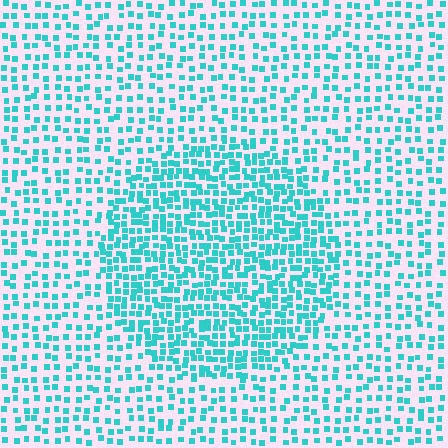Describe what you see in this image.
The image contains small cyan elements arranged at two different densities. A circle-shaped region is visible where the elements are more densely packed than the surrounding area.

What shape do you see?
I see a circle.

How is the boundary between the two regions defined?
The boundary is defined by a change in element density (approximately 1.9x ratio). All elements are the same color, size, and shape.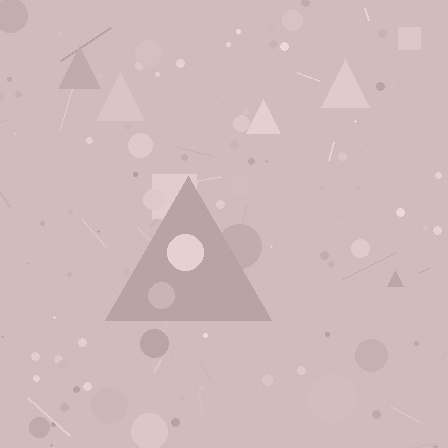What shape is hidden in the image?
A triangle is hidden in the image.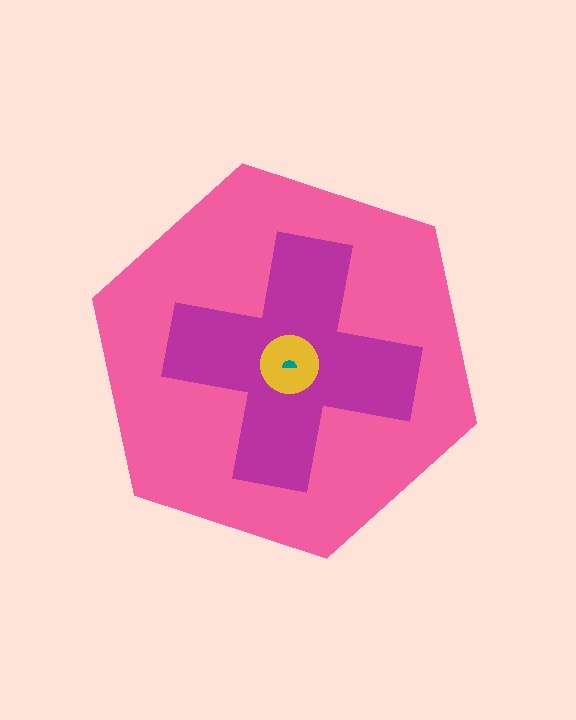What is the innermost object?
The teal semicircle.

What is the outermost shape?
The pink hexagon.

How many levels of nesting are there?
4.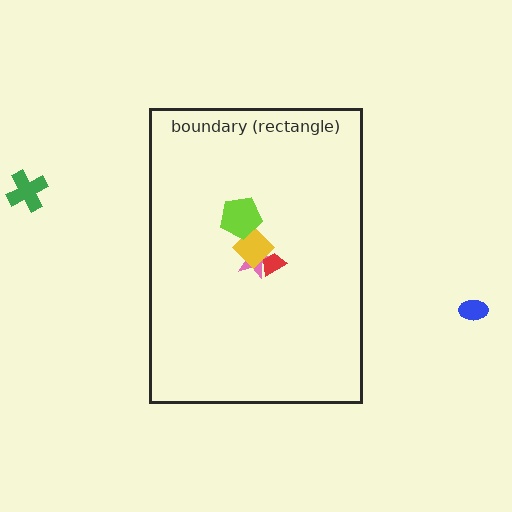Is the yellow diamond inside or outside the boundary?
Inside.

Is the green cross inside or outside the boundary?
Outside.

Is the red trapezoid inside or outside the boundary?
Inside.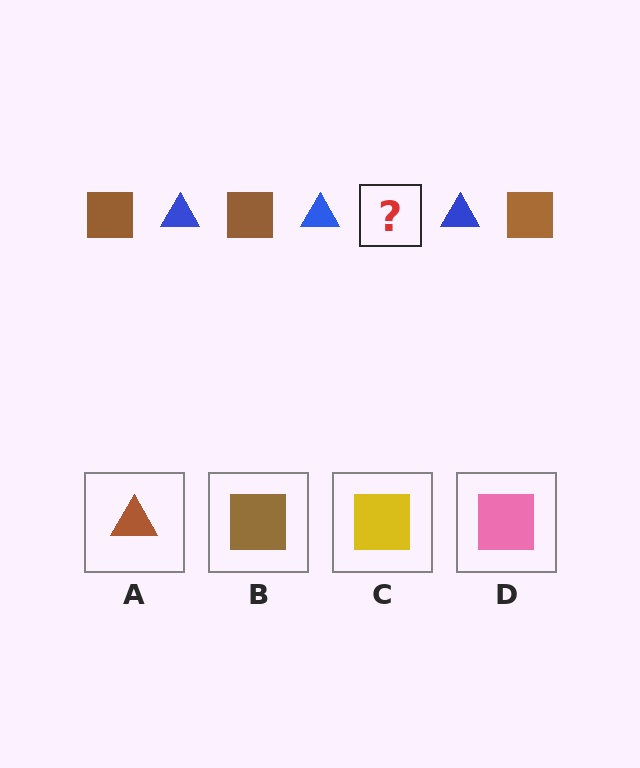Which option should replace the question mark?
Option B.